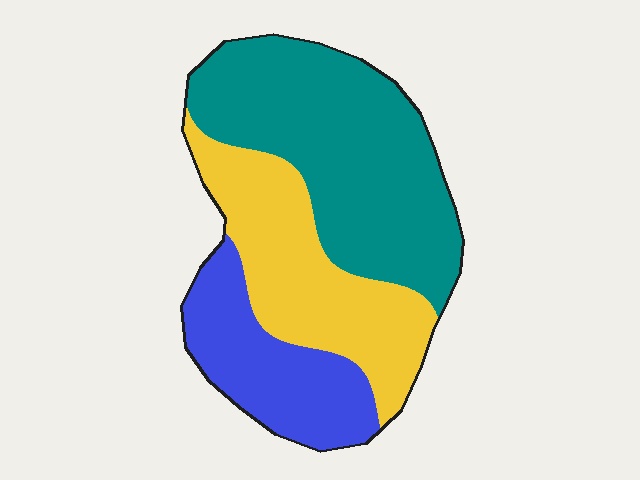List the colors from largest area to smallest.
From largest to smallest: teal, yellow, blue.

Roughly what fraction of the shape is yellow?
Yellow takes up between a sixth and a third of the shape.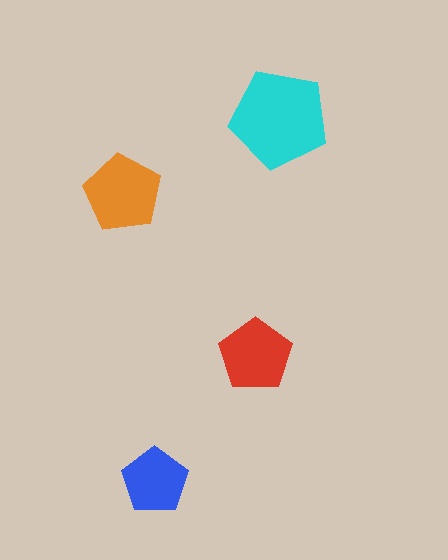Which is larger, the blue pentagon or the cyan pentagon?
The cyan one.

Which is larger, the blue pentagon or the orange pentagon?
The orange one.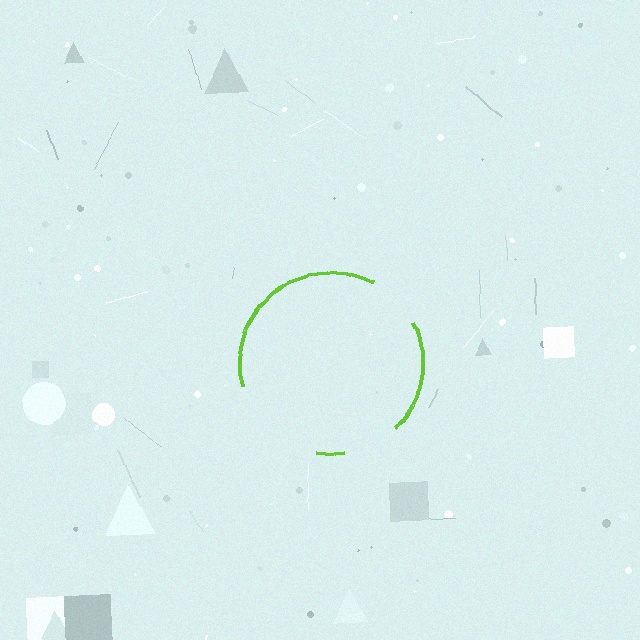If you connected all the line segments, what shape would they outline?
They would outline a circle.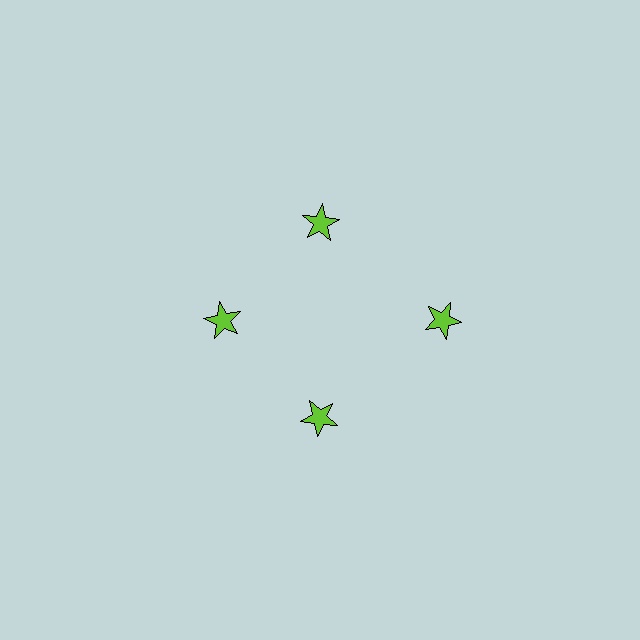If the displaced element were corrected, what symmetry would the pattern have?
It would have 4-fold rotational symmetry — the pattern would map onto itself every 90 degrees.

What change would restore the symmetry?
The symmetry would be restored by moving it inward, back onto the ring so that all 4 stars sit at equal angles and equal distance from the center.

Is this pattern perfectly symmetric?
No. The 4 lime stars are arranged in a ring, but one element near the 3 o'clock position is pushed outward from the center, breaking the 4-fold rotational symmetry.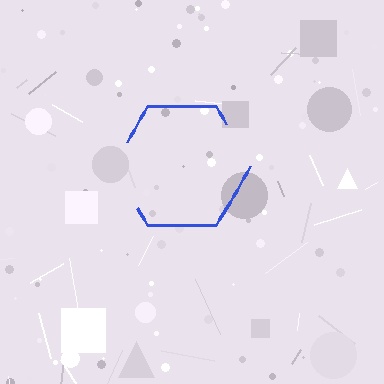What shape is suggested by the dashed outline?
The dashed outline suggests a hexagon.